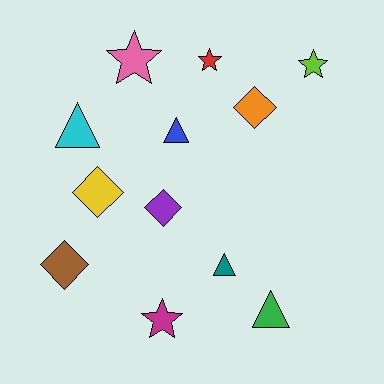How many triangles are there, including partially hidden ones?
There are 4 triangles.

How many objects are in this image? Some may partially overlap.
There are 12 objects.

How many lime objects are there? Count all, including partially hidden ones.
There is 1 lime object.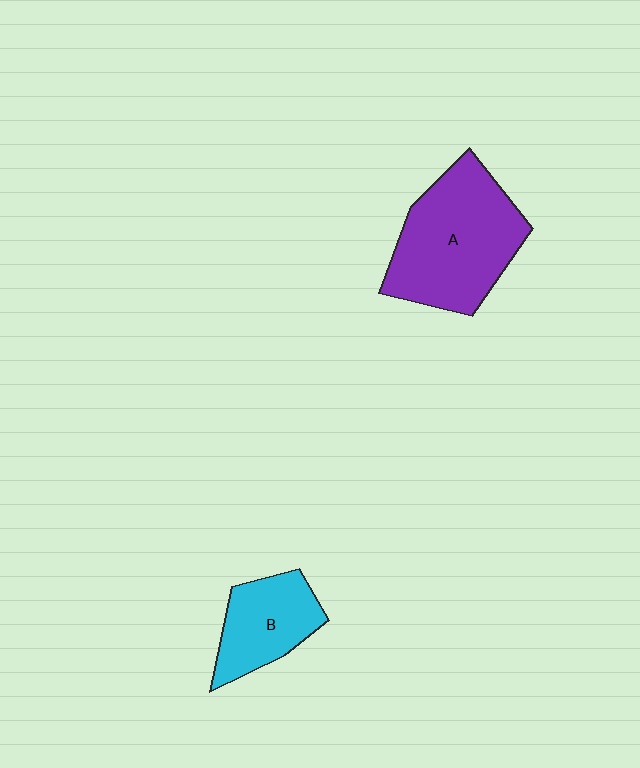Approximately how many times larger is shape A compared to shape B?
Approximately 1.8 times.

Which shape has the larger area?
Shape A (purple).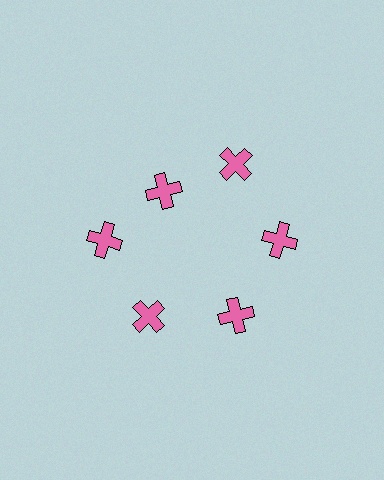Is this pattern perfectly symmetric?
No. The 6 pink crosses are arranged in a ring, but one element near the 11 o'clock position is pulled inward toward the center, breaking the 6-fold rotational symmetry.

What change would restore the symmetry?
The symmetry would be restored by moving it outward, back onto the ring so that all 6 crosses sit at equal angles and equal distance from the center.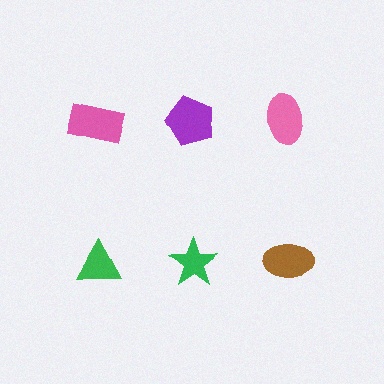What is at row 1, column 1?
A pink rectangle.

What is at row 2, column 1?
A green triangle.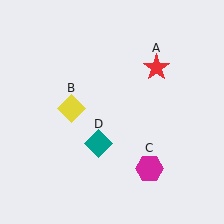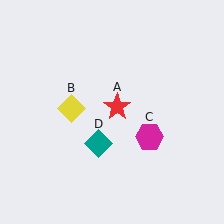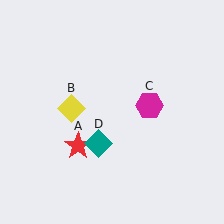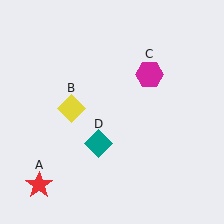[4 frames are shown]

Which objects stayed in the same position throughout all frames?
Yellow diamond (object B) and teal diamond (object D) remained stationary.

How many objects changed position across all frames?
2 objects changed position: red star (object A), magenta hexagon (object C).